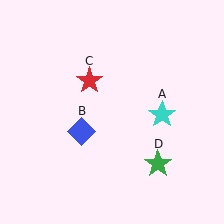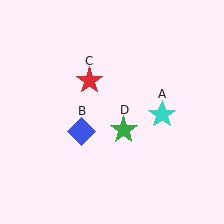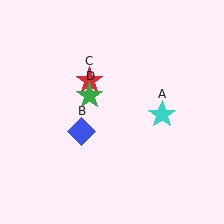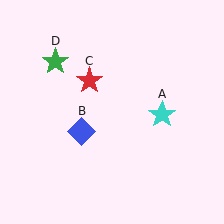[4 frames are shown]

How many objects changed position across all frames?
1 object changed position: green star (object D).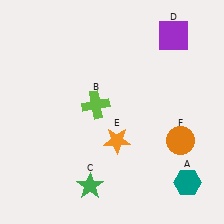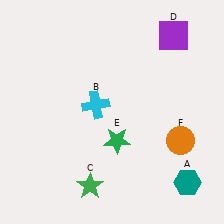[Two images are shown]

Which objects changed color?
B changed from lime to cyan. E changed from orange to green.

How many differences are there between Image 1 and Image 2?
There are 2 differences between the two images.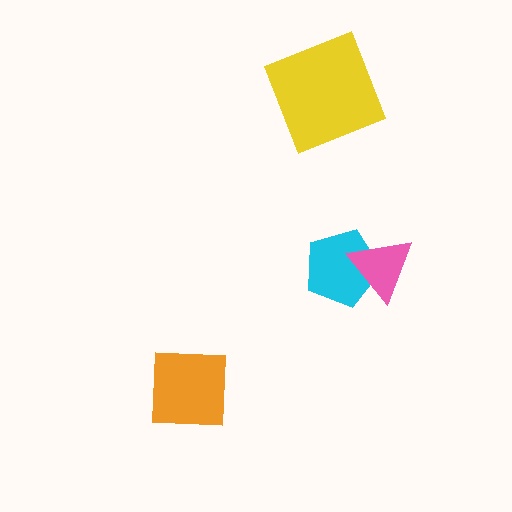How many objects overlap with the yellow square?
0 objects overlap with the yellow square.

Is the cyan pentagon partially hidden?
Yes, it is partially covered by another shape.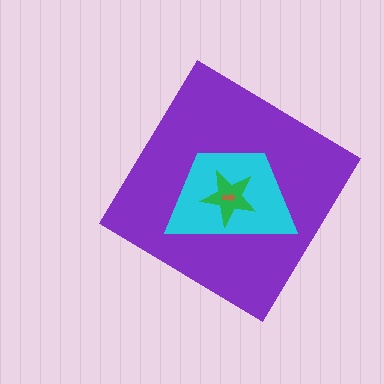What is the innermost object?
The brown arrow.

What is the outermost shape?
The purple diamond.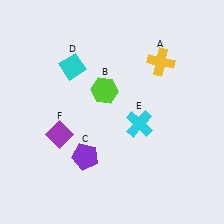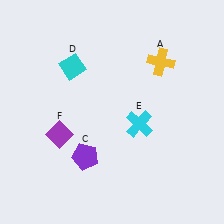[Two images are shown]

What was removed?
The lime hexagon (B) was removed in Image 2.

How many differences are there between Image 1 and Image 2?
There is 1 difference between the two images.